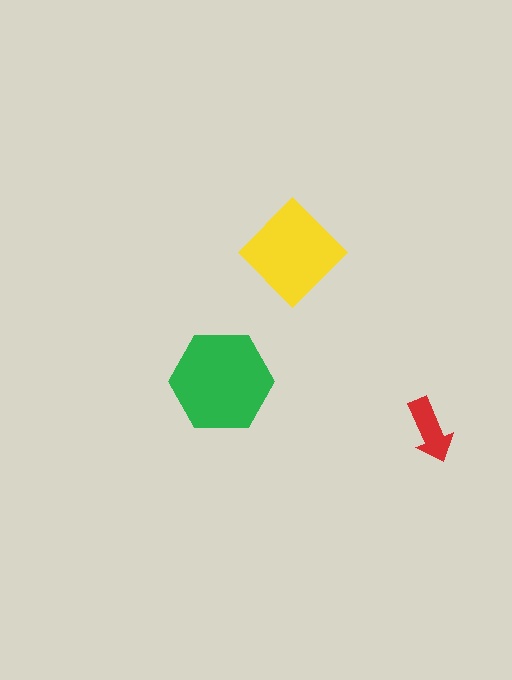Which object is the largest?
The green hexagon.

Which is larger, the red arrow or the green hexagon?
The green hexagon.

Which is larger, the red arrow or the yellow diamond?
The yellow diamond.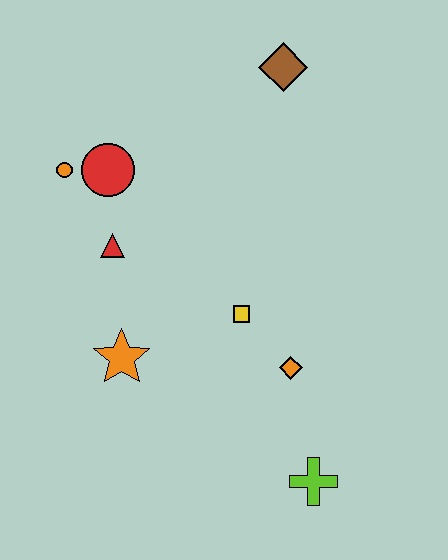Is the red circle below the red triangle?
No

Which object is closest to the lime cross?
The orange diamond is closest to the lime cross.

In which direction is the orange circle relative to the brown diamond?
The orange circle is to the left of the brown diamond.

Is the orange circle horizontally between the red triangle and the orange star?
No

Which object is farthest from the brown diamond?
The lime cross is farthest from the brown diamond.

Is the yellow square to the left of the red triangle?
No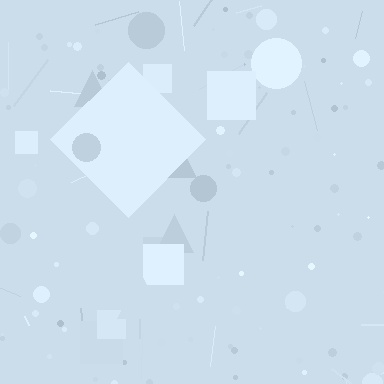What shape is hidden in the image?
A diamond is hidden in the image.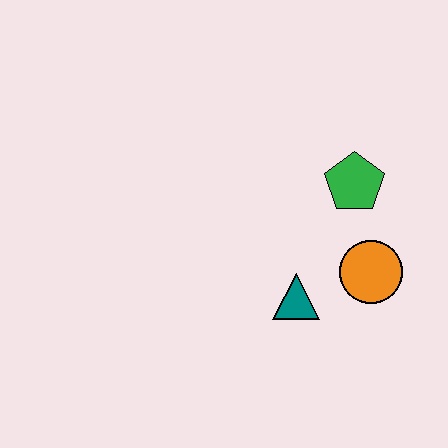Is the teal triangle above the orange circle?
No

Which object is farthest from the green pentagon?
The teal triangle is farthest from the green pentagon.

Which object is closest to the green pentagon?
The orange circle is closest to the green pentagon.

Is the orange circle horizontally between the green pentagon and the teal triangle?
No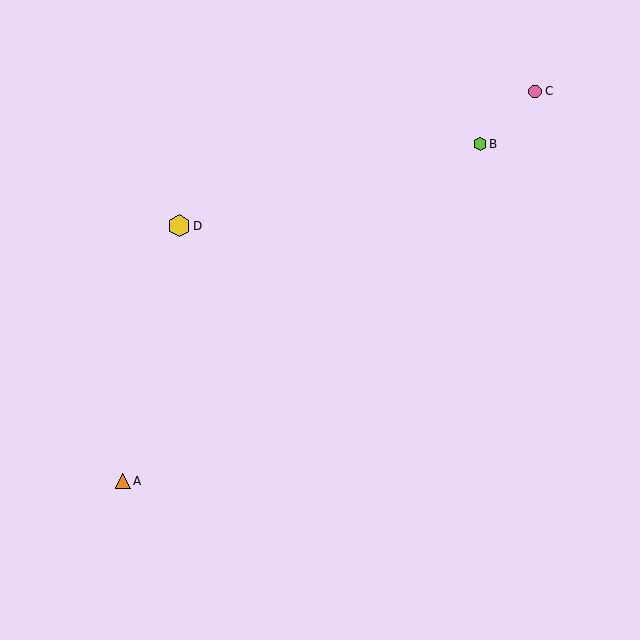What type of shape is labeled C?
Shape C is a pink circle.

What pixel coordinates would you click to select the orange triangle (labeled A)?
Click at (123, 481) to select the orange triangle A.